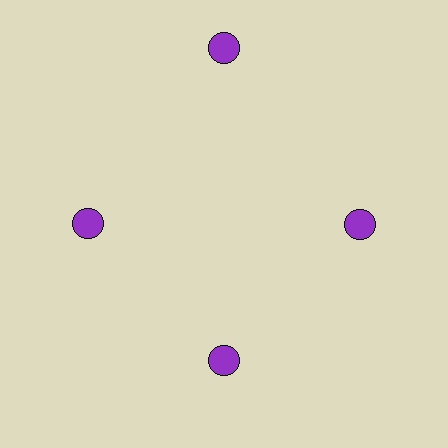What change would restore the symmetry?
The symmetry would be restored by moving it inward, back onto the ring so that all 4 circles sit at equal angles and equal distance from the center.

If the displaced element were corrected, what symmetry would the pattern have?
It would have 4-fold rotational symmetry — the pattern would map onto itself every 90 degrees.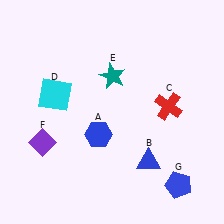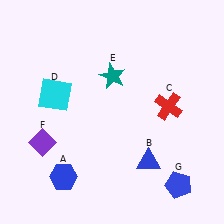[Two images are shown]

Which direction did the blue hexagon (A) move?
The blue hexagon (A) moved down.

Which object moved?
The blue hexagon (A) moved down.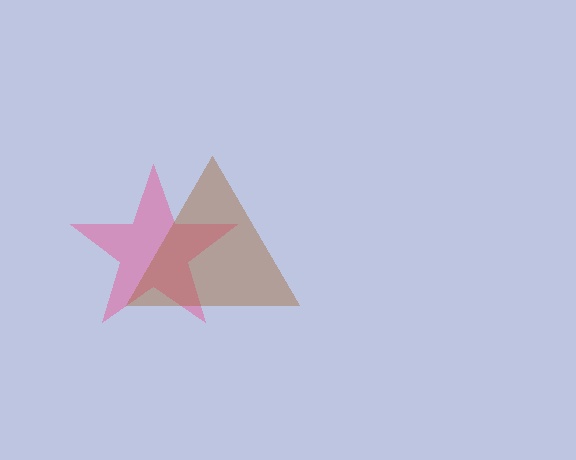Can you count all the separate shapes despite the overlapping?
Yes, there are 2 separate shapes.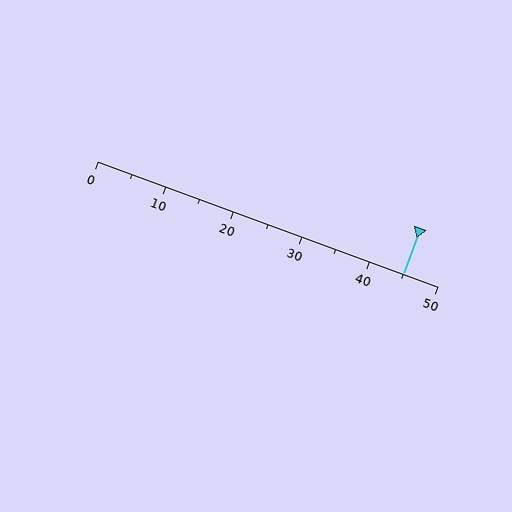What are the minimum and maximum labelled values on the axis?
The axis runs from 0 to 50.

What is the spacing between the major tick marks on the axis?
The major ticks are spaced 10 apart.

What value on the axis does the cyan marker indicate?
The marker indicates approximately 45.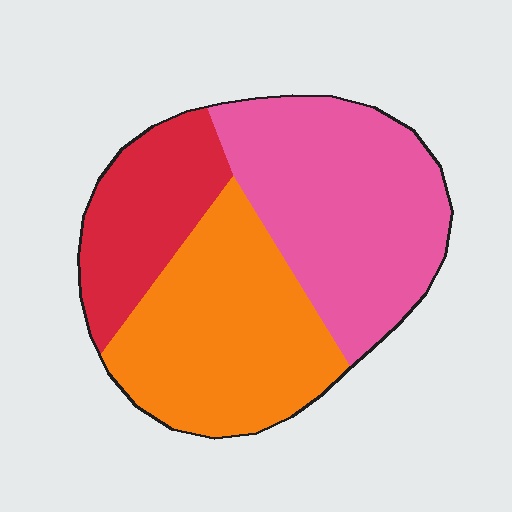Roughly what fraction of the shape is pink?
Pink takes up between a quarter and a half of the shape.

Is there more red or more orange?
Orange.